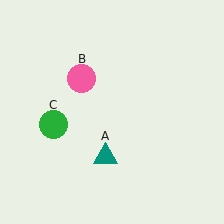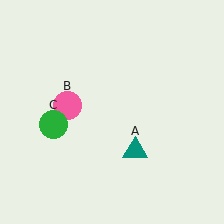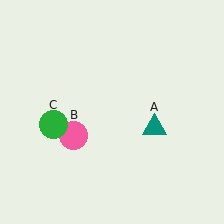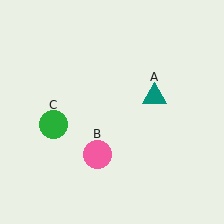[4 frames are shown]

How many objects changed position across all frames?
2 objects changed position: teal triangle (object A), pink circle (object B).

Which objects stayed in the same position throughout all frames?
Green circle (object C) remained stationary.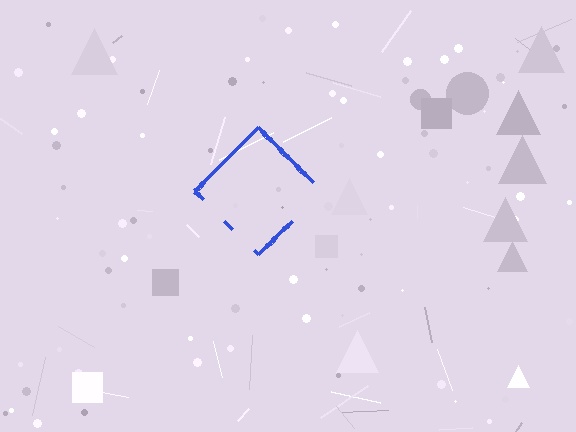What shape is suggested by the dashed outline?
The dashed outline suggests a diamond.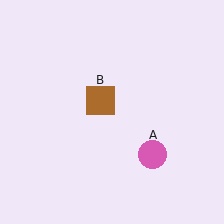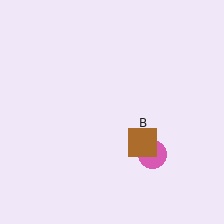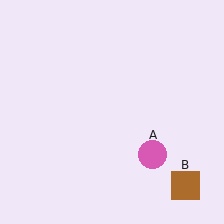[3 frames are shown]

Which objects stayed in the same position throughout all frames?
Pink circle (object A) remained stationary.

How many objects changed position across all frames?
1 object changed position: brown square (object B).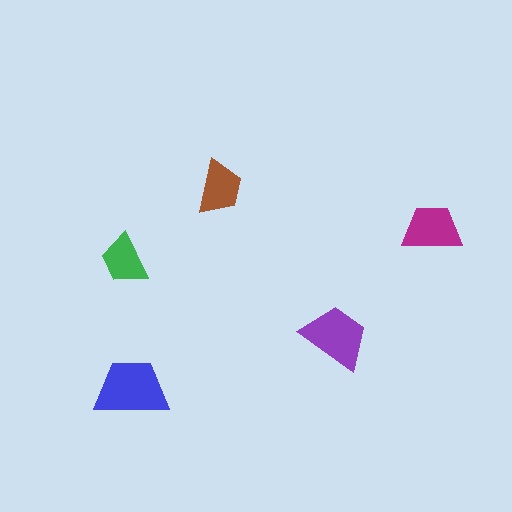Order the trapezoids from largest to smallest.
the blue one, the purple one, the magenta one, the brown one, the green one.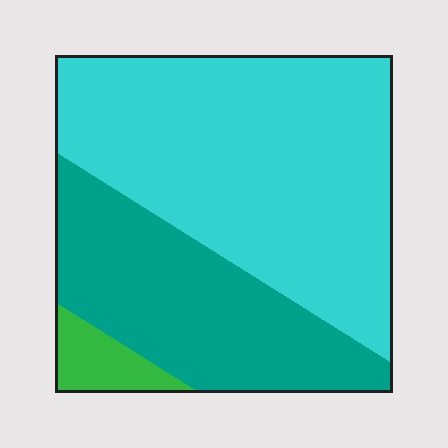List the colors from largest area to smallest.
From largest to smallest: cyan, teal, green.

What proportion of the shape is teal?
Teal takes up about one third (1/3) of the shape.